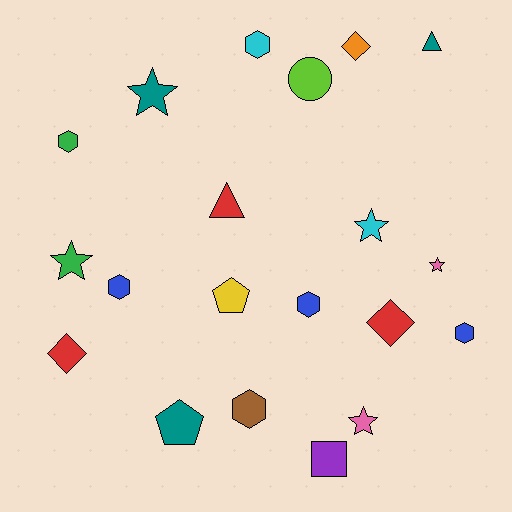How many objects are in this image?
There are 20 objects.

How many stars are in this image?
There are 5 stars.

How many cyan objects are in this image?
There are 2 cyan objects.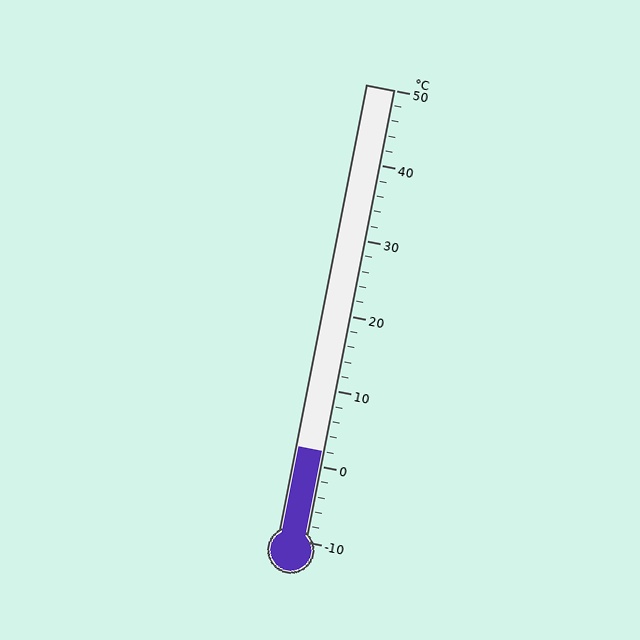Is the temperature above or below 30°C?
The temperature is below 30°C.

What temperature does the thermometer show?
The thermometer shows approximately 2°C.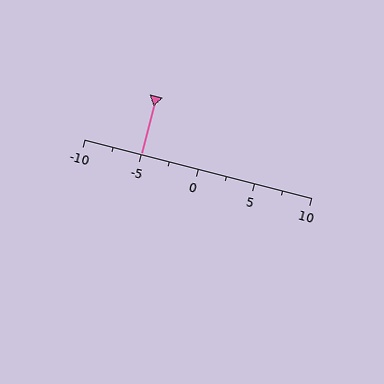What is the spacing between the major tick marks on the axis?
The major ticks are spaced 5 apart.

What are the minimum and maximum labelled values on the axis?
The axis runs from -10 to 10.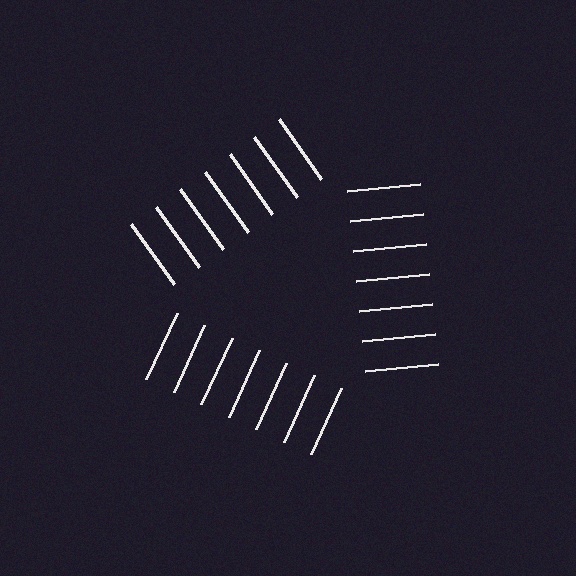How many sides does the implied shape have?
3 sides — the line-ends trace a triangle.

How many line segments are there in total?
21 — 7 along each of the 3 edges.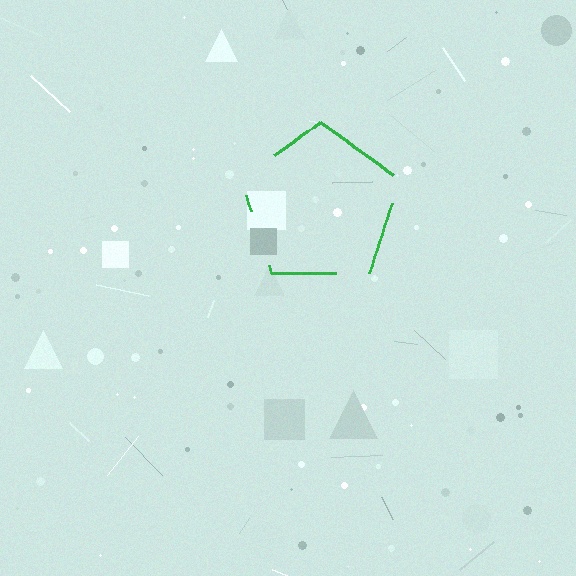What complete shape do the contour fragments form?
The contour fragments form a pentagon.